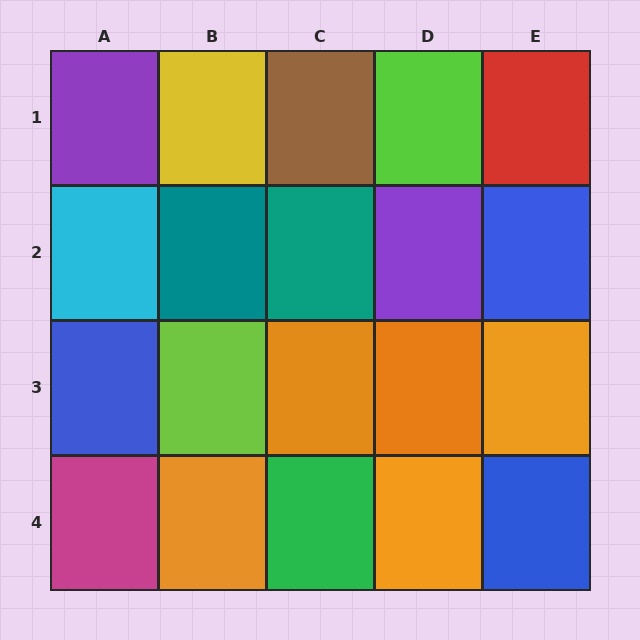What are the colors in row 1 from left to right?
Purple, yellow, brown, lime, red.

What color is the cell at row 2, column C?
Teal.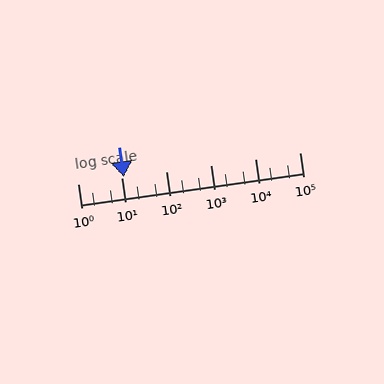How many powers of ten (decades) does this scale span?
The scale spans 5 decades, from 1 to 100000.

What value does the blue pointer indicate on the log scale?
The pointer indicates approximately 11.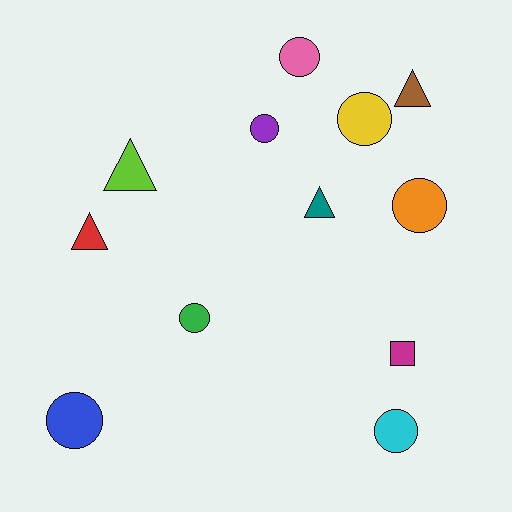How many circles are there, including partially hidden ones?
There are 7 circles.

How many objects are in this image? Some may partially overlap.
There are 12 objects.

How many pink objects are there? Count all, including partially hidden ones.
There is 1 pink object.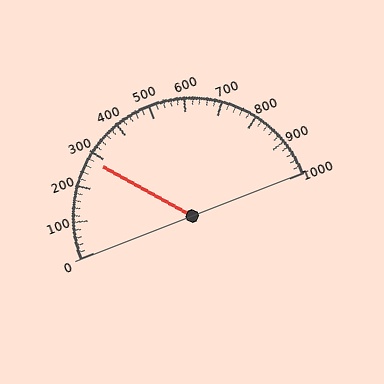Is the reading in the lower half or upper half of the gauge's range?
The reading is in the lower half of the range (0 to 1000).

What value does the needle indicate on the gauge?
The needle indicates approximately 280.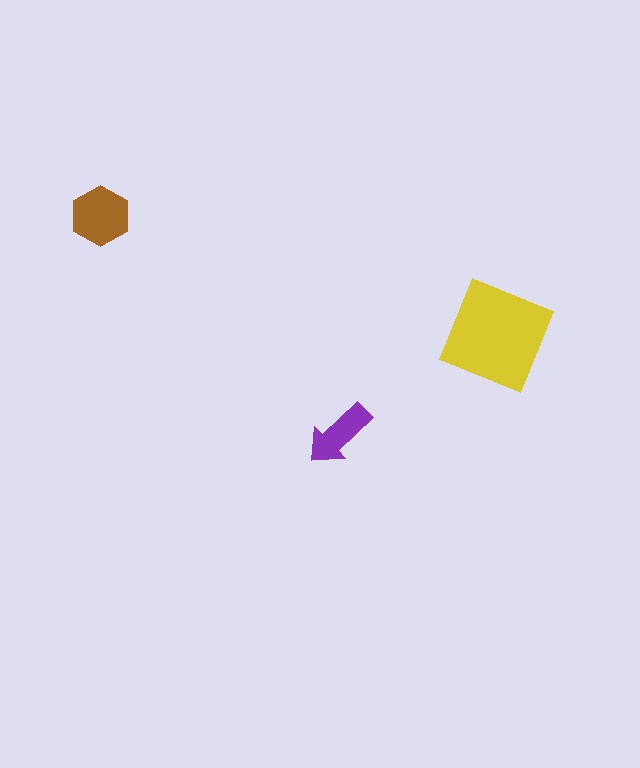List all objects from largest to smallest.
The yellow diamond, the brown hexagon, the purple arrow.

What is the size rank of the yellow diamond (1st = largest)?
1st.